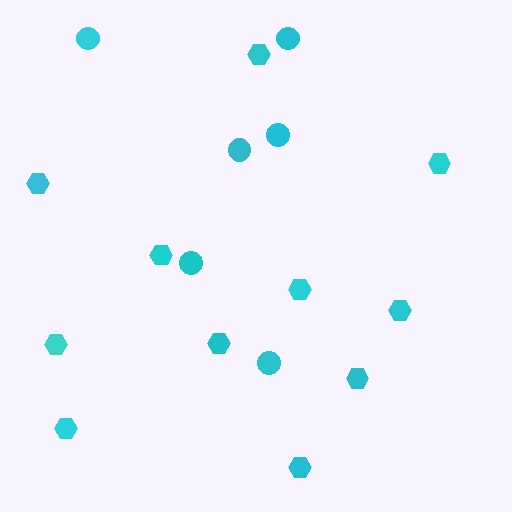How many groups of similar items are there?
There are 2 groups: one group of circles (6) and one group of hexagons (11).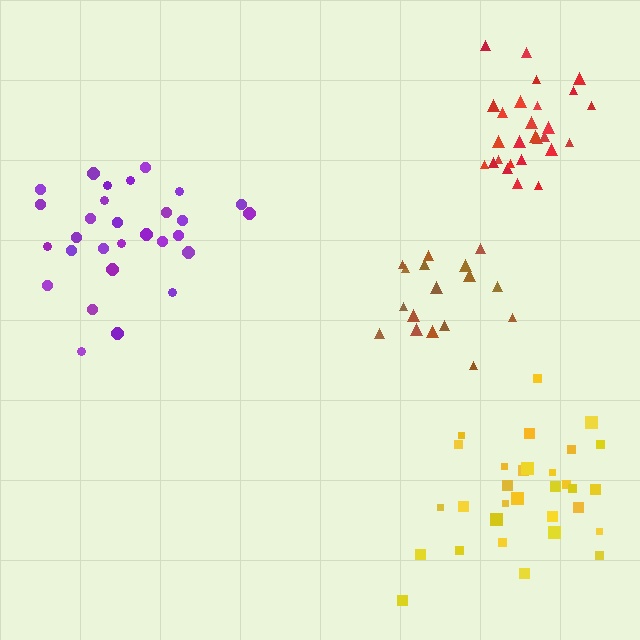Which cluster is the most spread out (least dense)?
Yellow.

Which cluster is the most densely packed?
Red.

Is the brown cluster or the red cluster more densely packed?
Red.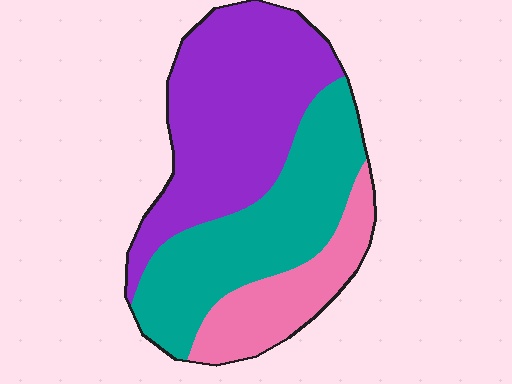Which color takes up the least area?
Pink, at roughly 20%.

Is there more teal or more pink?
Teal.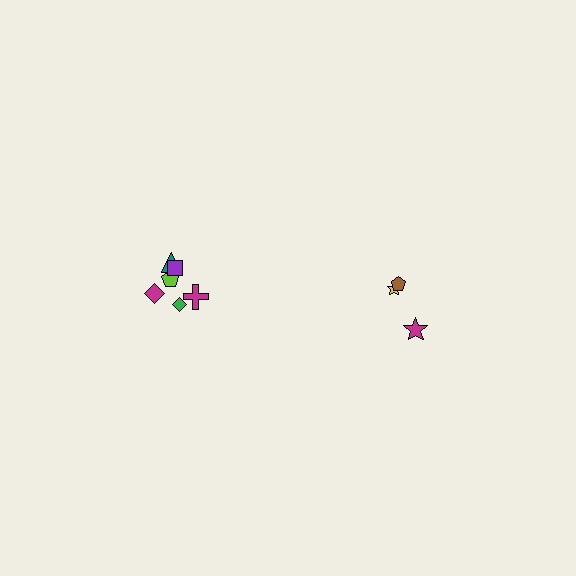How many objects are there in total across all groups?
There are 9 objects.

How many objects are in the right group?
There are 3 objects.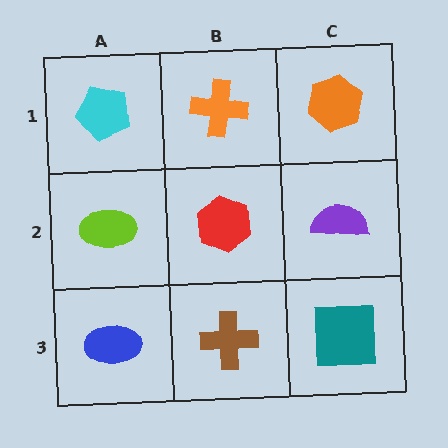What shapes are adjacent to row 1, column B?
A red hexagon (row 2, column B), a cyan pentagon (row 1, column A), an orange hexagon (row 1, column C).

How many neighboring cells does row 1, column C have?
2.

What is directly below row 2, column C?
A teal square.